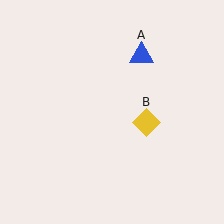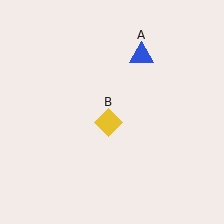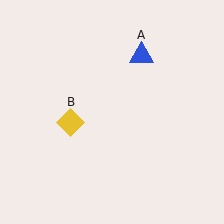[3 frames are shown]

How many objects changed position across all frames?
1 object changed position: yellow diamond (object B).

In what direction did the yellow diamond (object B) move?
The yellow diamond (object B) moved left.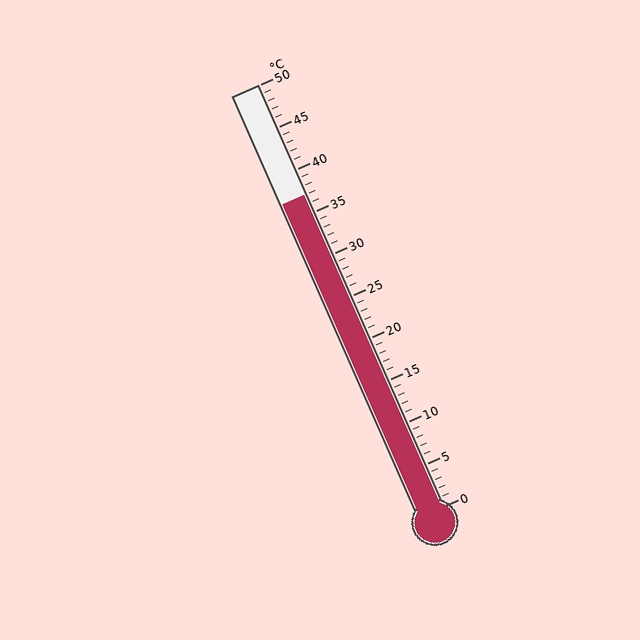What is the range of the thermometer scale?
The thermometer scale ranges from 0°C to 50°C.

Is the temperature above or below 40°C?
The temperature is below 40°C.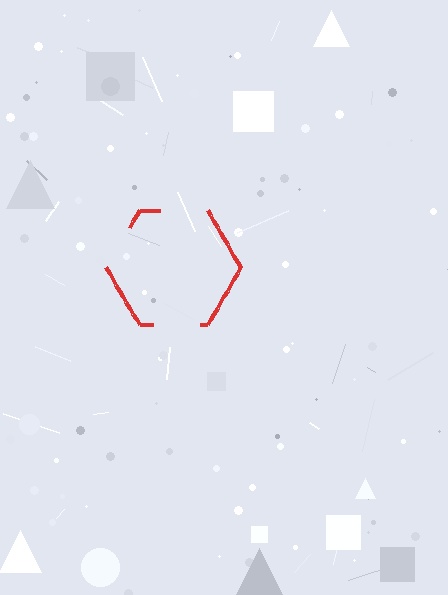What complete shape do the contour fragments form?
The contour fragments form a hexagon.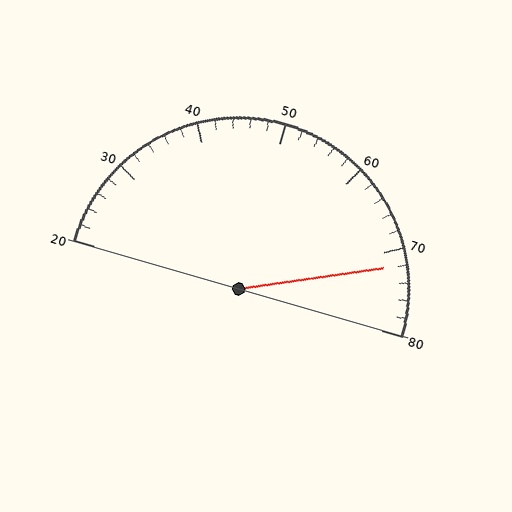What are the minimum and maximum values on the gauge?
The gauge ranges from 20 to 80.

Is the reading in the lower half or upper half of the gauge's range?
The reading is in the upper half of the range (20 to 80).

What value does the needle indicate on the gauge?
The needle indicates approximately 72.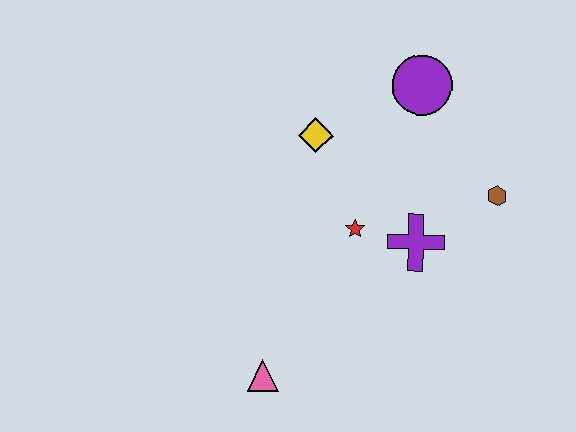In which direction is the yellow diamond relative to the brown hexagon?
The yellow diamond is to the left of the brown hexagon.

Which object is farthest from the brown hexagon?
The pink triangle is farthest from the brown hexagon.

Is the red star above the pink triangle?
Yes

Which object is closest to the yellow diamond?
The red star is closest to the yellow diamond.